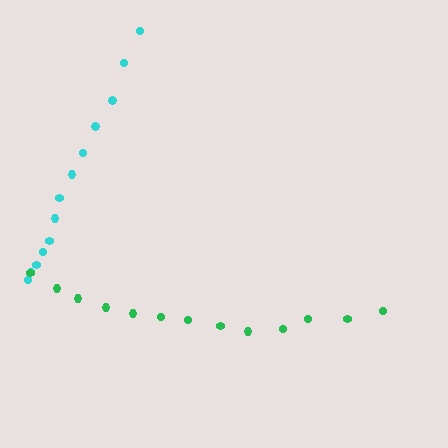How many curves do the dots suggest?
There are 2 distinct paths.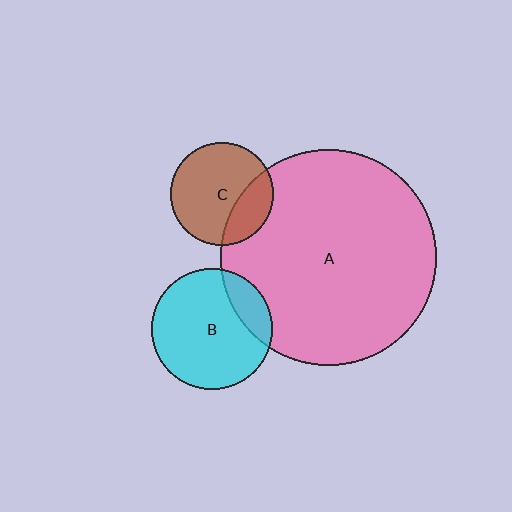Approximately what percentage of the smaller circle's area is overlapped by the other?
Approximately 20%.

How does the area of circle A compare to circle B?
Approximately 3.2 times.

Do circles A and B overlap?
Yes.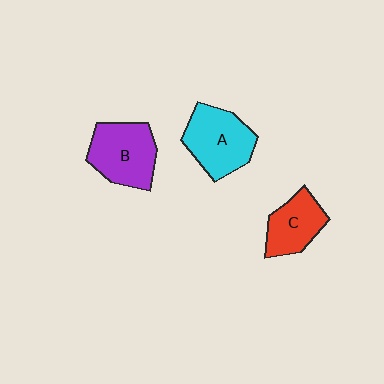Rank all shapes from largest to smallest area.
From largest to smallest: A (cyan), B (purple), C (red).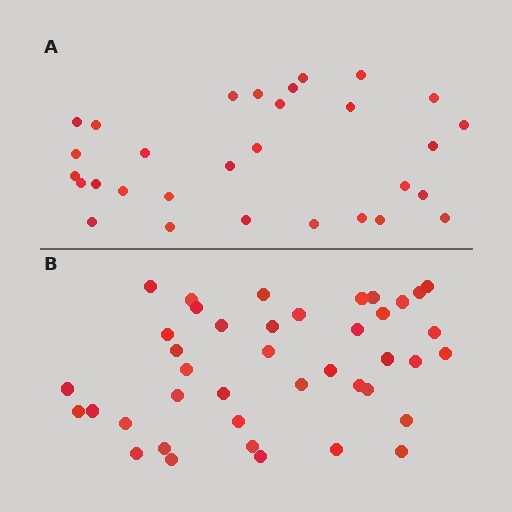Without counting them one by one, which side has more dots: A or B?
Region B (the bottom region) has more dots.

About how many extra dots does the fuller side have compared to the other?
Region B has roughly 12 or so more dots than region A.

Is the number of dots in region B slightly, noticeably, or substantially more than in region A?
Region B has noticeably more, but not dramatically so. The ratio is roughly 1.4 to 1.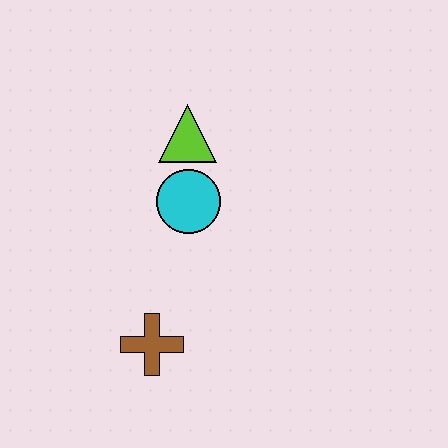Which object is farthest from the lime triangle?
The brown cross is farthest from the lime triangle.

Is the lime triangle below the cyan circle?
No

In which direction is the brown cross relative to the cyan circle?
The brown cross is below the cyan circle.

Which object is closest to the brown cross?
The cyan circle is closest to the brown cross.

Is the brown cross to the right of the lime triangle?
No